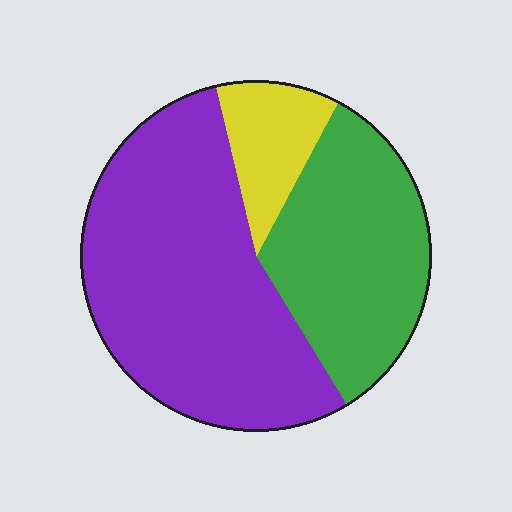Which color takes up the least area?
Yellow, at roughly 10%.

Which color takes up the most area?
Purple, at roughly 55%.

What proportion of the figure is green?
Green takes up between a third and a half of the figure.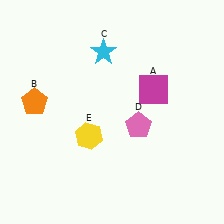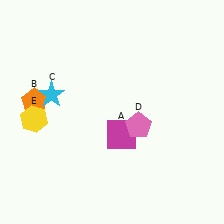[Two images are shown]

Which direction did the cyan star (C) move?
The cyan star (C) moved left.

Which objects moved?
The objects that moved are: the magenta square (A), the cyan star (C), the yellow hexagon (E).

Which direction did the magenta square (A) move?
The magenta square (A) moved down.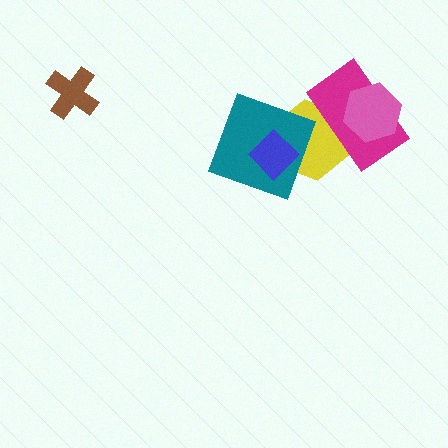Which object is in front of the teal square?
The blue diamond is in front of the teal square.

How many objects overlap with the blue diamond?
2 objects overlap with the blue diamond.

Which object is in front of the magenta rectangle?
The pink hexagon is in front of the magenta rectangle.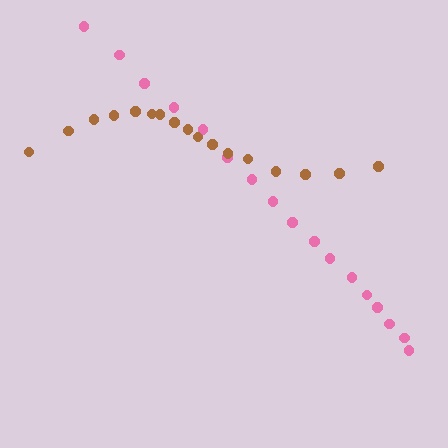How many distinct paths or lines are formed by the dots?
There are 2 distinct paths.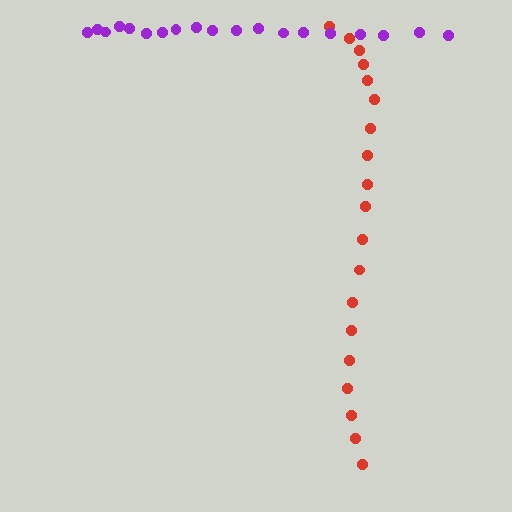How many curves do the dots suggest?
There are 2 distinct paths.